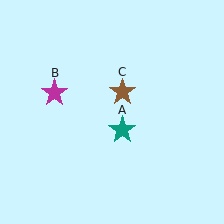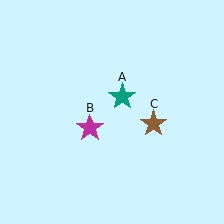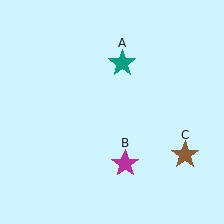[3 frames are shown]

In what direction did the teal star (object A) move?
The teal star (object A) moved up.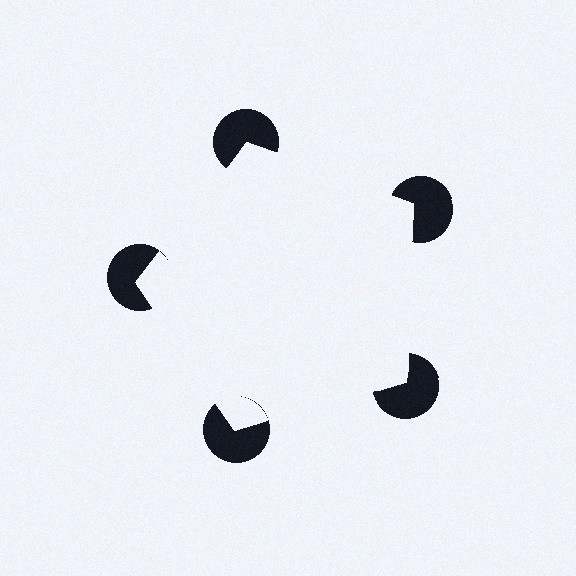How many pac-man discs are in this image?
There are 5 — one at each vertex of the illusory pentagon.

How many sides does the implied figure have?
5 sides.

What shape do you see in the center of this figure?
An illusory pentagon — its edges are inferred from the aligned wedge cuts in the pac-man discs, not physically drawn.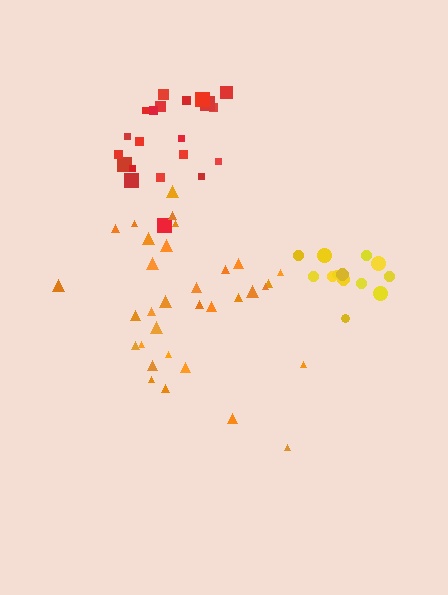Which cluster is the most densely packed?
Yellow.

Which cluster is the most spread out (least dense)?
Orange.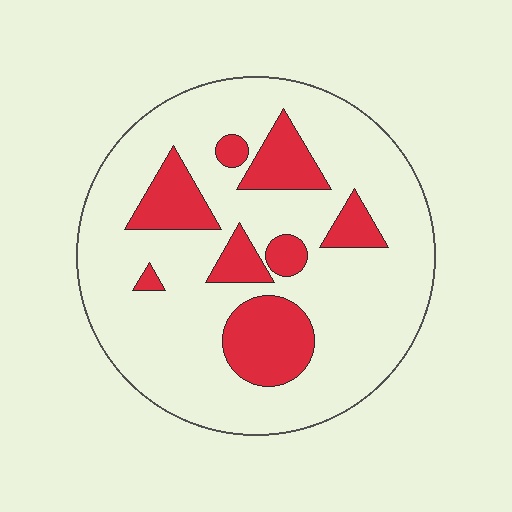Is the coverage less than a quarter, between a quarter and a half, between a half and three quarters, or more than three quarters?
Less than a quarter.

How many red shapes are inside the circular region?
8.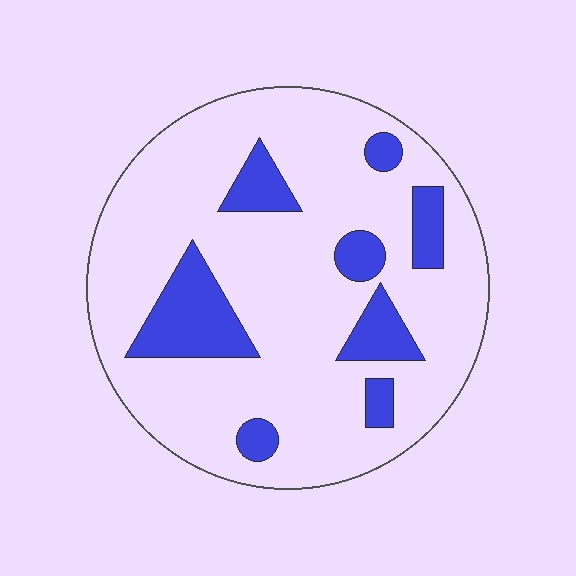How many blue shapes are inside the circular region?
8.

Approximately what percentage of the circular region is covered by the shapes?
Approximately 20%.